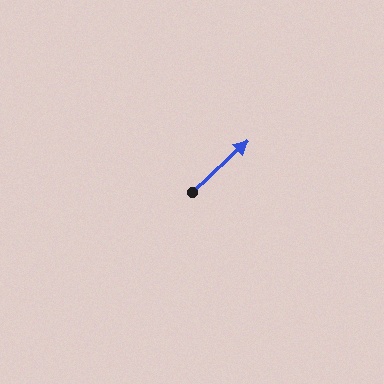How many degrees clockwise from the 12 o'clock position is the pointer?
Approximately 47 degrees.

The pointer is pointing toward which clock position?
Roughly 2 o'clock.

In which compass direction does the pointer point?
Northeast.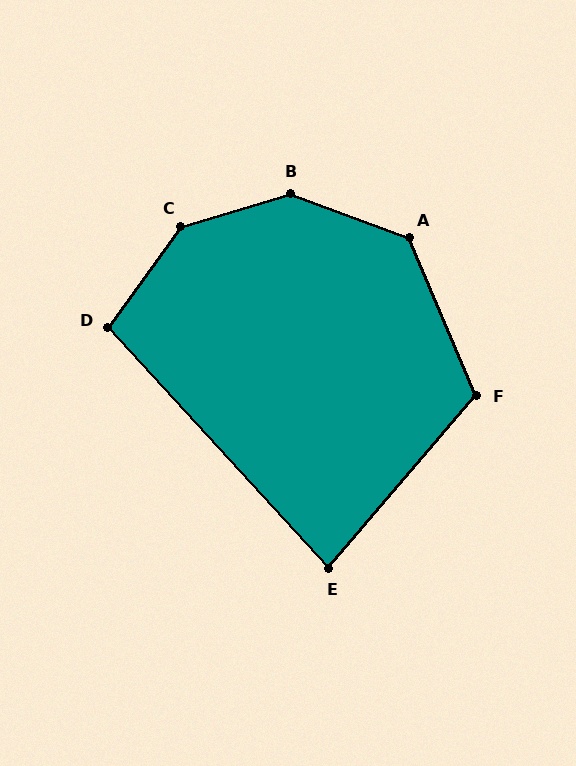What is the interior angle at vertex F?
Approximately 116 degrees (obtuse).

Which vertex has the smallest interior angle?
E, at approximately 83 degrees.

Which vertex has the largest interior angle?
C, at approximately 143 degrees.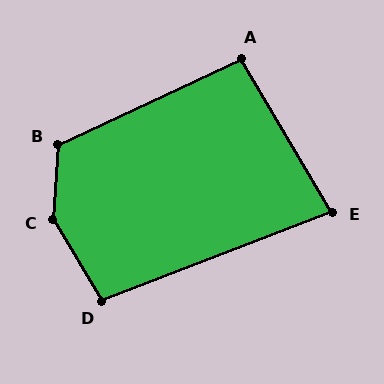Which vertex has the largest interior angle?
C, at approximately 145 degrees.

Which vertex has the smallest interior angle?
E, at approximately 81 degrees.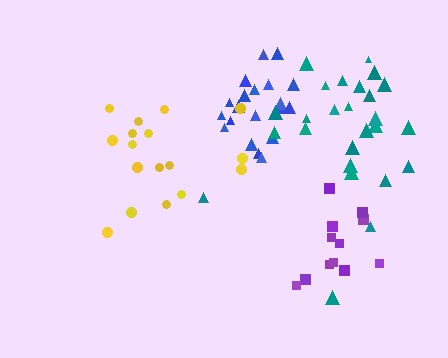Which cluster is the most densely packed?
Blue.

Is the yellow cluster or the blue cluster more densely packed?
Blue.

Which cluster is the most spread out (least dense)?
Yellow.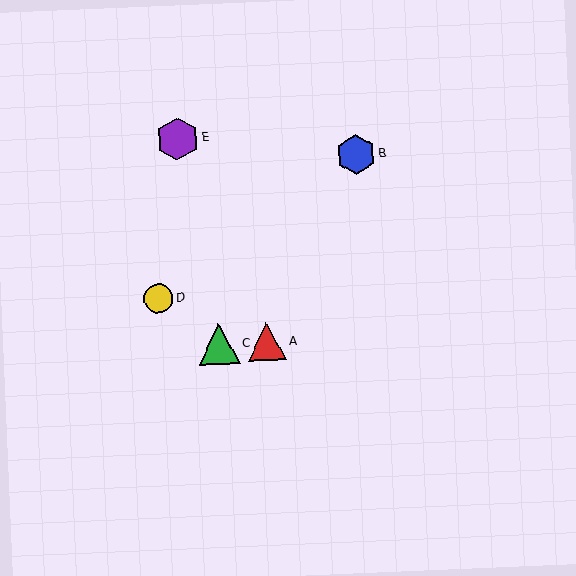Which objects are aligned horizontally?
Objects A, C are aligned horizontally.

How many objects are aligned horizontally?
2 objects (A, C) are aligned horizontally.